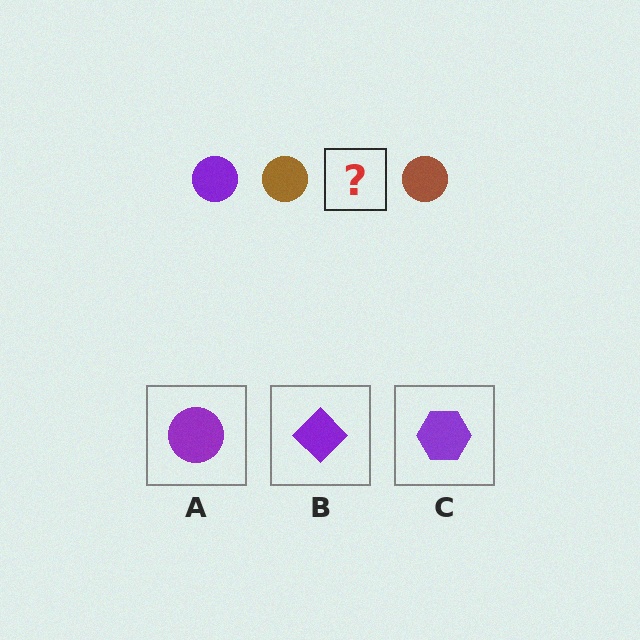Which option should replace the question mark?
Option A.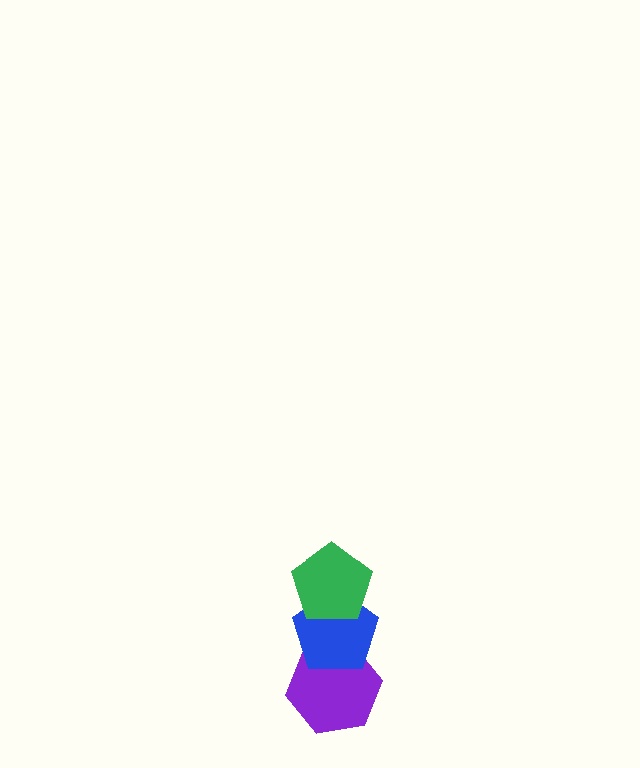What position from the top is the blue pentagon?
The blue pentagon is 2nd from the top.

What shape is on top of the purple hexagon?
The blue pentagon is on top of the purple hexagon.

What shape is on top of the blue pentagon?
The green pentagon is on top of the blue pentagon.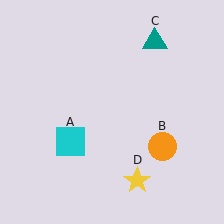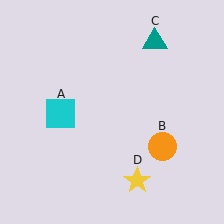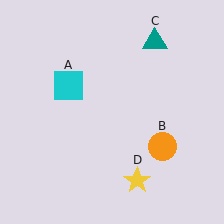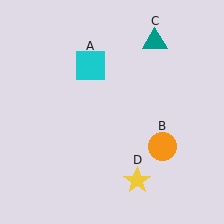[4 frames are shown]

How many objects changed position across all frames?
1 object changed position: cyan square (object A).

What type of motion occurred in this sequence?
The cyan square (object A) rotated clockwise around the center of the scene.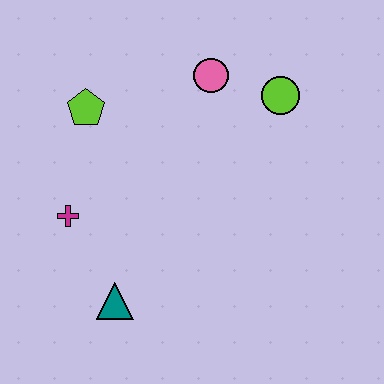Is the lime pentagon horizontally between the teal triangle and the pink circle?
No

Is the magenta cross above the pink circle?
No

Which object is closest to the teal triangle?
The magenta cross is closest to the teal triangle.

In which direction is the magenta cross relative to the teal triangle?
The magenta cross is above the teal triangle.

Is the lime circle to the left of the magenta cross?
No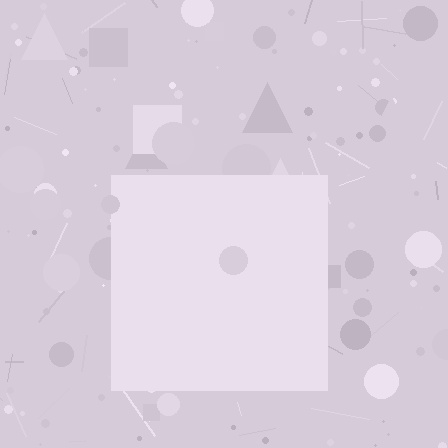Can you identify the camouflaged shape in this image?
The camouflaged shape is a square.